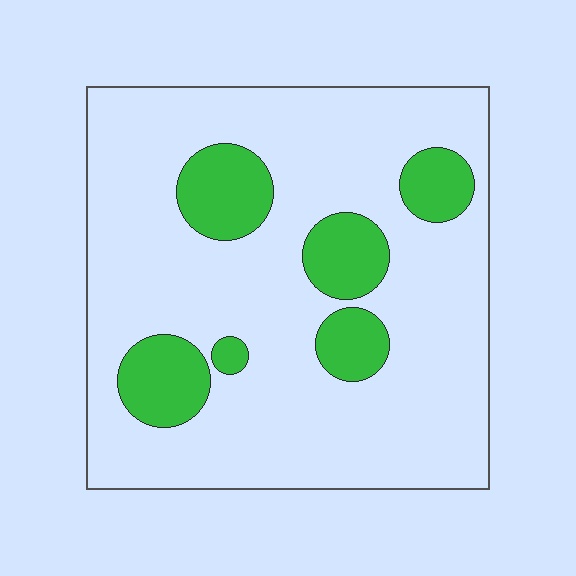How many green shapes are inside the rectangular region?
6.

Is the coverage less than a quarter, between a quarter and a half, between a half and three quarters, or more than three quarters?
Less than a quarter.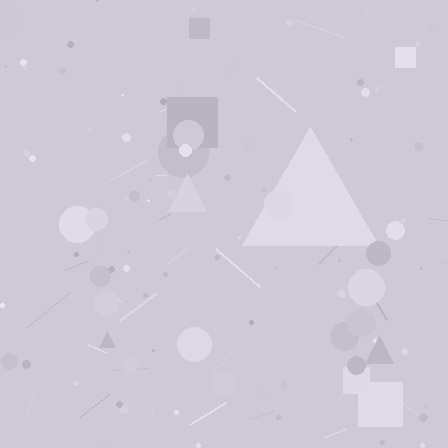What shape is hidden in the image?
A triangle is hidden in the image.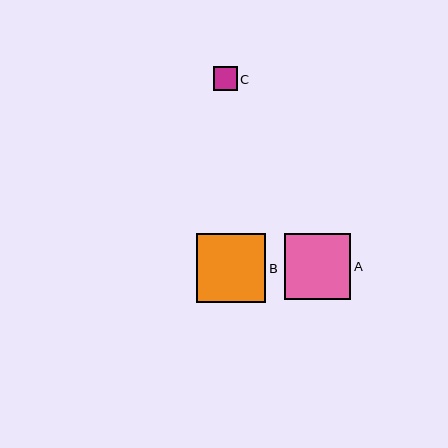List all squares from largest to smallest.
From largest to smallest: B, A, C.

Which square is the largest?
Square B is the largest with a size of approximately 69 pixels.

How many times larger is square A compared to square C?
Square A is approximately 2.8 times the size of square C.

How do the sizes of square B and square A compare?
Square B and square A are approximately the same size.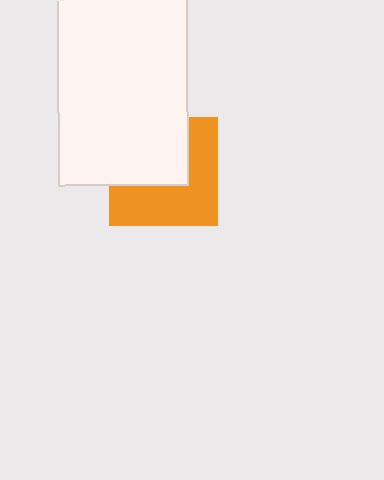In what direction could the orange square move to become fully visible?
The orange square could move toward the lower-right. That would shift it out from behind the white rectangle entirely.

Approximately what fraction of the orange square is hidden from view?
Roughly 47% of the orange square is hidden behind the white rectangle.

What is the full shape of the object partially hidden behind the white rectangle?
The partially hidden object is an orange square.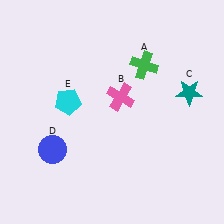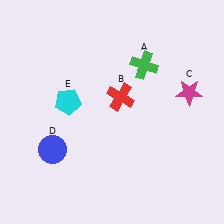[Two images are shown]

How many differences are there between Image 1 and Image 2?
There are 2 differences between the two images.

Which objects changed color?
B changed from pink to red. C changed from teal to magenta.